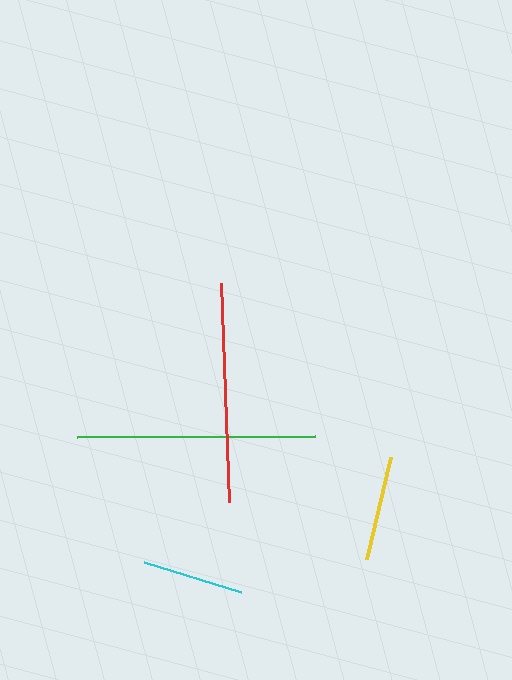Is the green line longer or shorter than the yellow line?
The green line is longer than the yellow line.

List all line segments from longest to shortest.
From longest to shortest: green, red, yellow, cyan.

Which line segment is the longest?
The green line is the longest at approximately 239 pixels.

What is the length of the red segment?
The red segment is approximately 219 pixels long.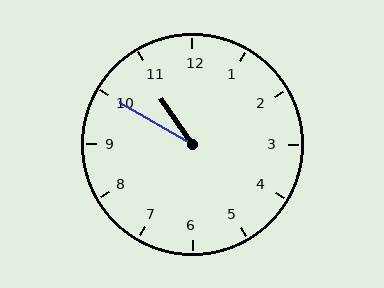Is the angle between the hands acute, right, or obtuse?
It is acute.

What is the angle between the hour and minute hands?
Approximately 25 degrees.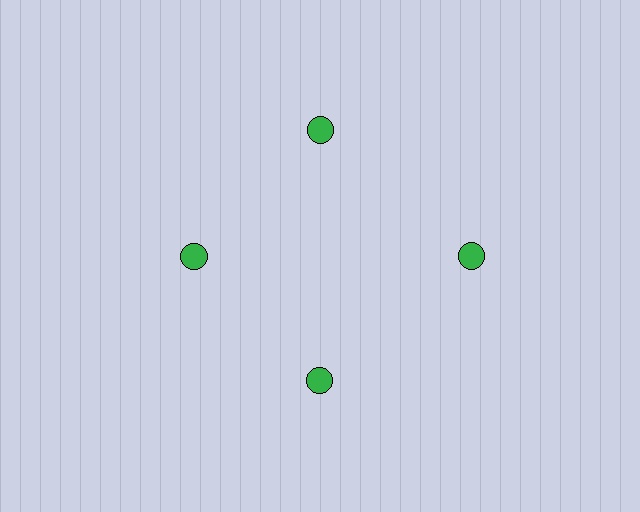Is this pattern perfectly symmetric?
No. The 4 green circles are arranged in a ring, but one element near the 3 o'clock position is pushed outward from the center, breaking the 4-fold rotational symmetry.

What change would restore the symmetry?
The symmetry would be restored by moving it inward, back onto the ring so that all 4 circles sit at equal angles and equal distance from the center.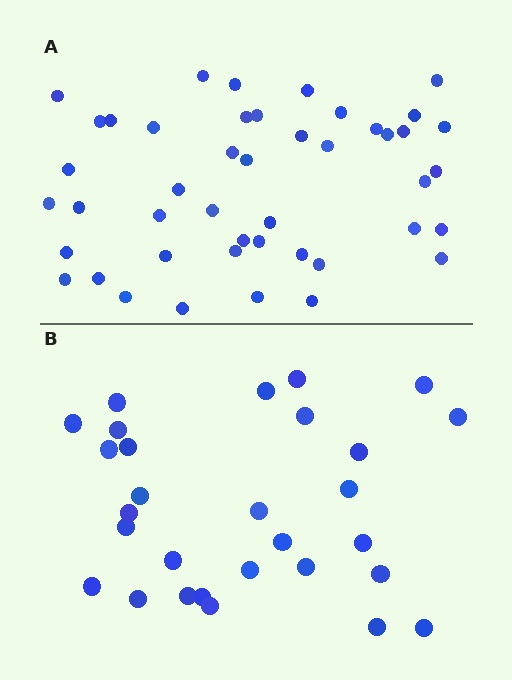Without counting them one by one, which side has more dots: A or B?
Region A (the top region) has more dots.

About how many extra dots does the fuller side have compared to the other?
Region A has approximately 15 more dots than region B.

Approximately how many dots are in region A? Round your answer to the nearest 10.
About 40 dots. (The exact count is 45, which rounds to 40.)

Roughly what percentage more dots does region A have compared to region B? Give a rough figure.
About 55% more.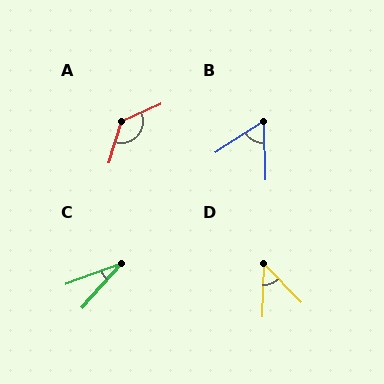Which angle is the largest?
A, at approximately 131 degrees.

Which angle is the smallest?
C, at approximately 28 degrees.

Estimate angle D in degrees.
Approximately 46 degrees.